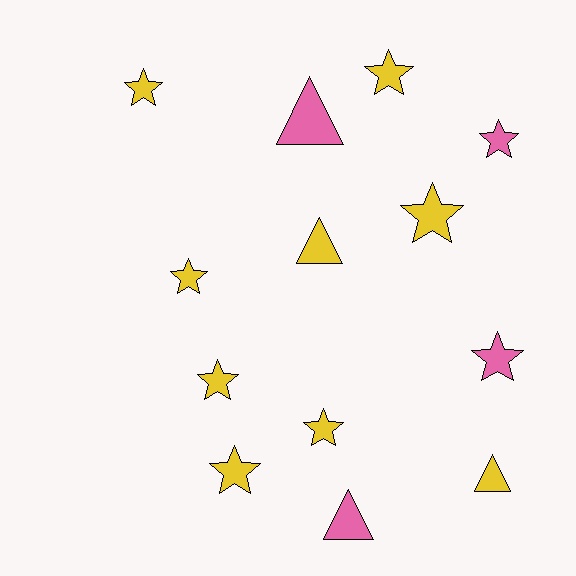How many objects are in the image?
There are 13 objects.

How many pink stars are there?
There are 2 pink stars.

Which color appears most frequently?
Yellow, with 9 objects.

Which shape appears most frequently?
Star, with 9 objects.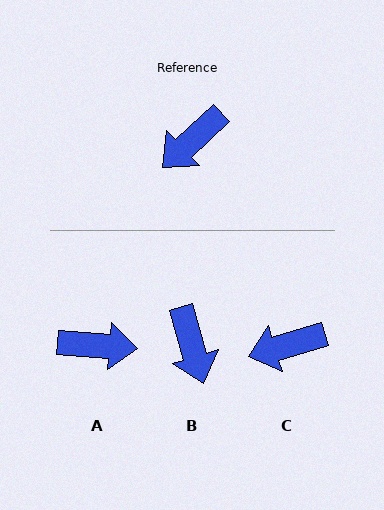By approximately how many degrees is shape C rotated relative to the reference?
Approximately 26 degrees clockwise.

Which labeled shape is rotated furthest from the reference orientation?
A, about 133 degrees away.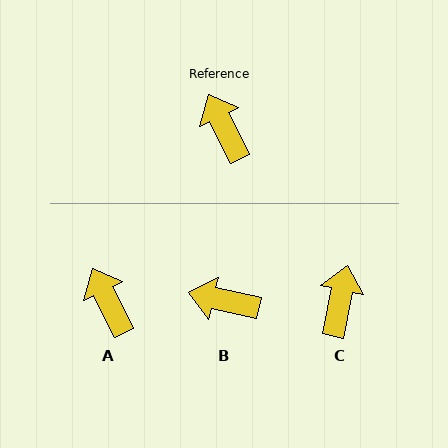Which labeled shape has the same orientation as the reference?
A.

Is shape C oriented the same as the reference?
No, it is off by about 37 degrees.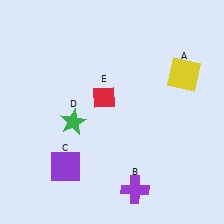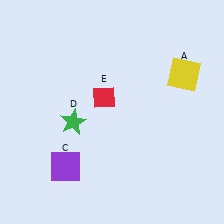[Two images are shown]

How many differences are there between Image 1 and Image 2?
There is 1 difference between the two images.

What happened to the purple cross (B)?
The purple cross (B) was removed in Image 2. It was in the bottom-right area of Image 1.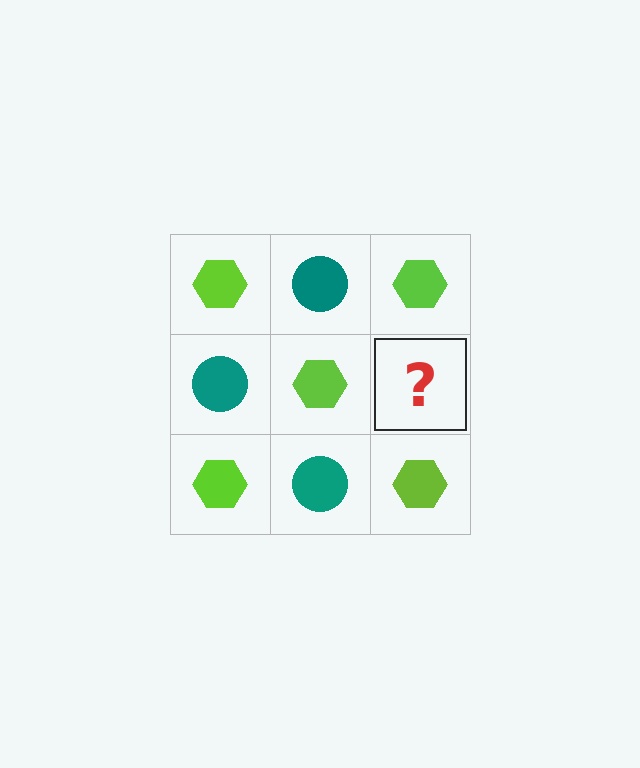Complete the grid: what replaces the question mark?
The question mark should be replaced with a teal circle.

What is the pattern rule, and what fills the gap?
The rule is that it alternates lime hexagon and teal circle in a checkerboard pattern. The gap should be filled with a teal circle.